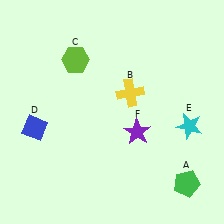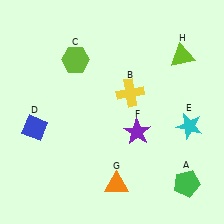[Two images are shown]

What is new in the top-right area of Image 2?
A lime triangle (H) was added in the top-right area of Image 2.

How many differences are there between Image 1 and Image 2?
There are 2 differences between the two images.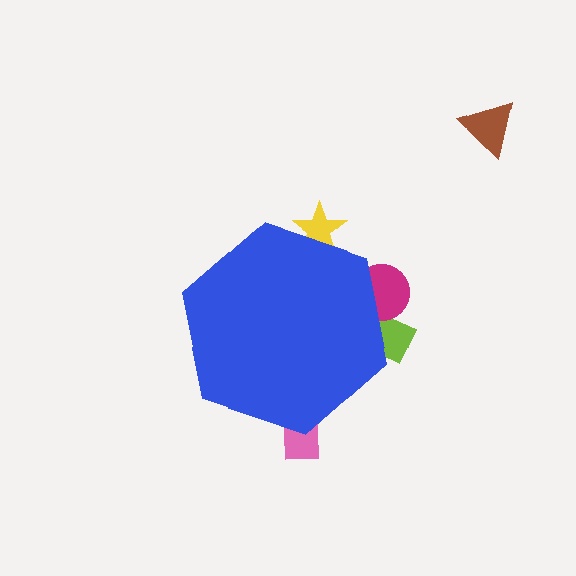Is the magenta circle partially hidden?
Yes, the magenta circle is partially hidden behind the blue hexagon.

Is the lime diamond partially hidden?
Yes, the lime diamond is partially hidden behind the blue hexagon.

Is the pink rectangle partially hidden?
Yes, the pink rectangle is partially hidden behind the blue hexagon.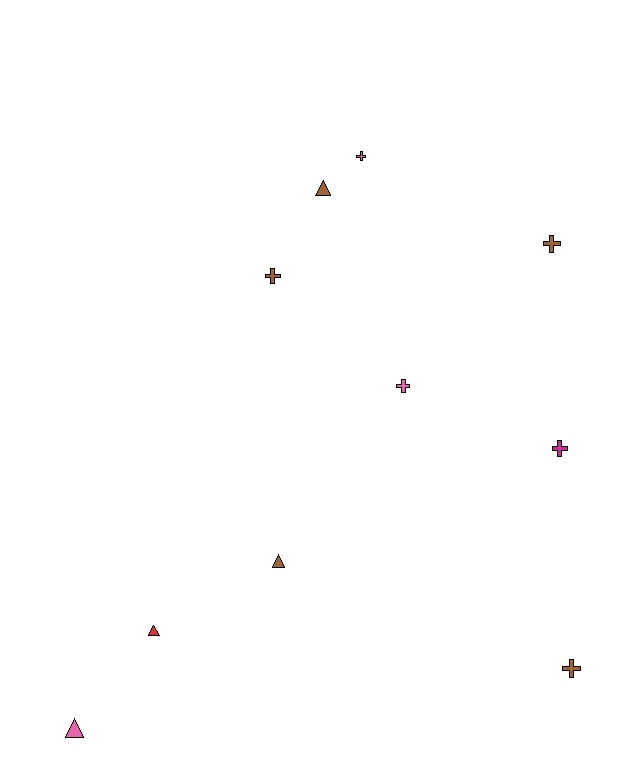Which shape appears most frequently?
Cross, with 6 objects.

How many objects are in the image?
There are 10 objects.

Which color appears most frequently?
Brown, with 5 objects.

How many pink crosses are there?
There are 2 pink crosses.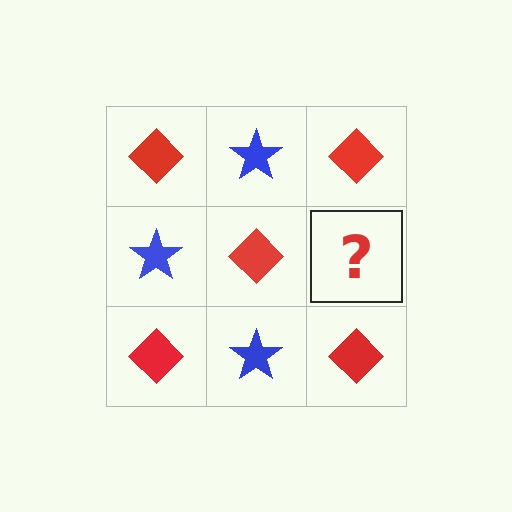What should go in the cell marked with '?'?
The missing cell should contain a blue star.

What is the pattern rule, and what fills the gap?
The rule is that it alternates red diamond and blue star in a checkerboard pattern. The gap should be filled with a blue star.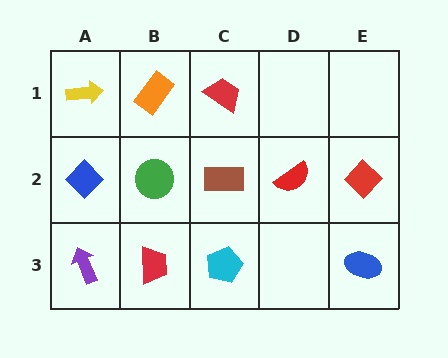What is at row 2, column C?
A brown rectangle.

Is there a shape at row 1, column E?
No, that cell is empty.